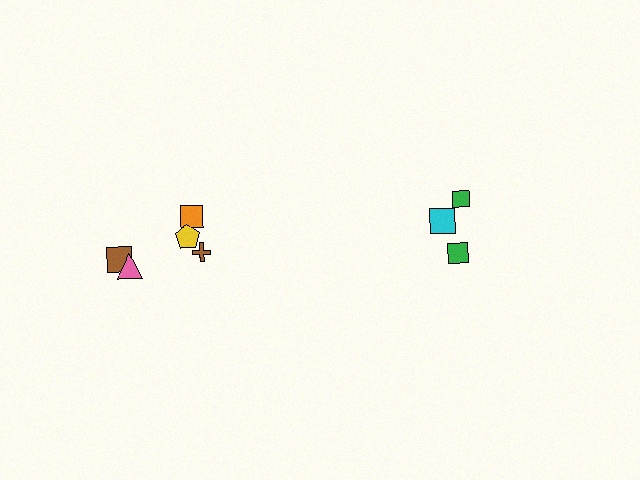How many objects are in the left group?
There are 5 objects.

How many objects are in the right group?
There are 3 objects.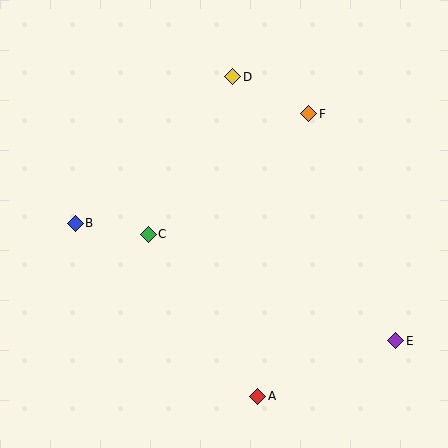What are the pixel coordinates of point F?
Point F is at (309, 114).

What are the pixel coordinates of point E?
Point E is at (396, 341).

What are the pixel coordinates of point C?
Point C is at (148, 234).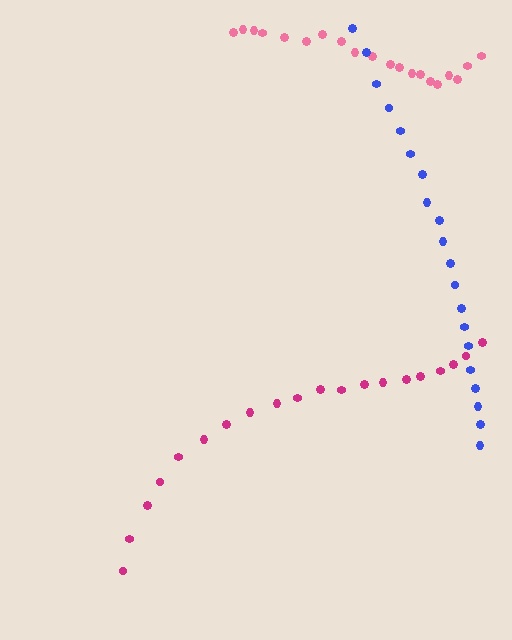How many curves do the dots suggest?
There are 3 distinct paths.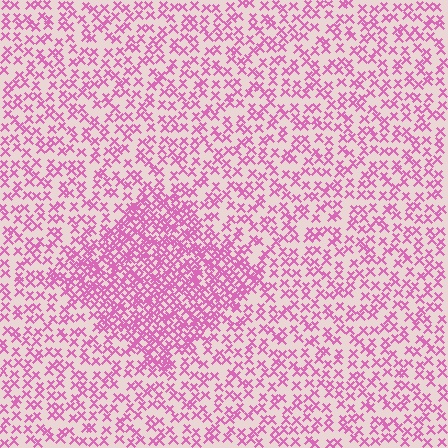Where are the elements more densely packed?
The elements are more densely packed inside the diamond boundary.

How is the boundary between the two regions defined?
The boundary is defined by a change in element density (approximately 2.2x ratio). All elements are the same color, size, and shape.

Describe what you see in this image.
The image contains small pink elements arranged at two different densities. A diamond-shaped region is visible where the elements are more densely packed than the surrounding area.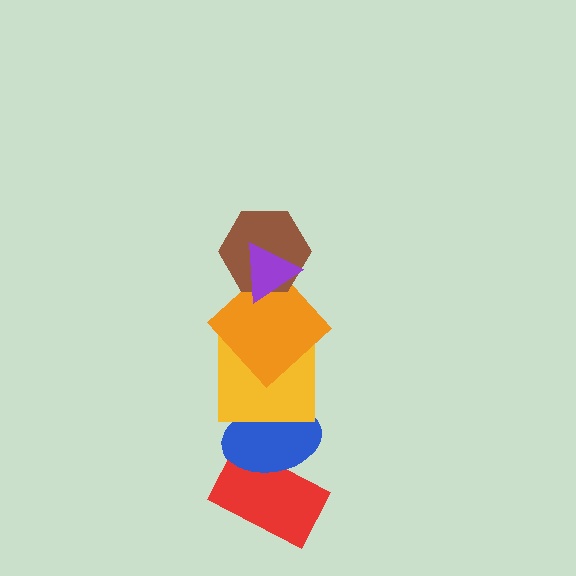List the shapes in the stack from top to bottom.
From top to bottom: the purple triangle, the brown hexagon, the orange diamond, the yellow square, the blue ellipse, the red rectangle.